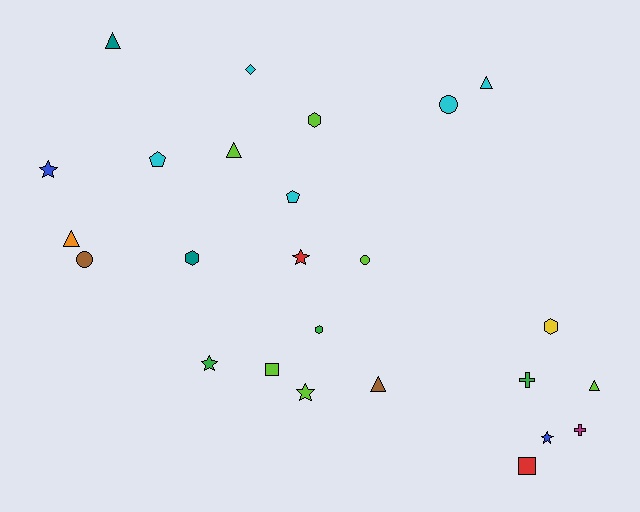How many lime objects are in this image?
There are 6 lime objects.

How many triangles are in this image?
There are 6 triangles.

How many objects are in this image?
There are 25 objects.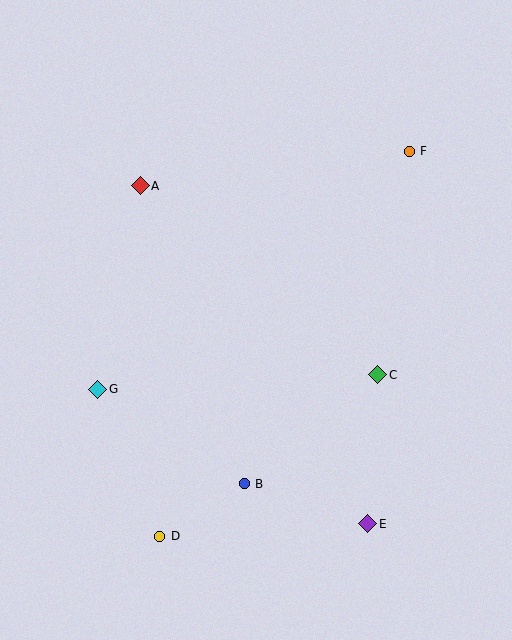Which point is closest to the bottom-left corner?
Point D is closest to the bottom-left corner.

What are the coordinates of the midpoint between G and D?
The midpoint between G and D is at (129, 463).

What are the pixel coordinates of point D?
Point D is at (160, 536).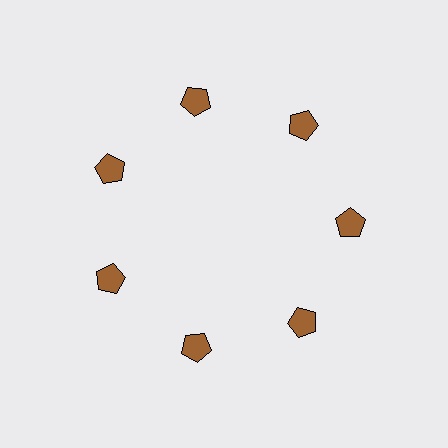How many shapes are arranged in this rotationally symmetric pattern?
There are 7 shapes, arranged in 7 groups of 1.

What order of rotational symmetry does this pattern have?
This pattern has 7-fold rotational symmetry.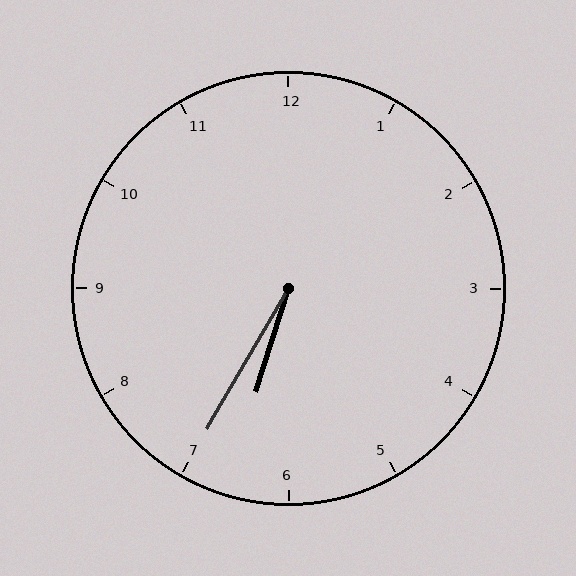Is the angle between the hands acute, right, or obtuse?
It is acute.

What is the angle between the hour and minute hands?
Approximately 12 degrees.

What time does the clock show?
6:35.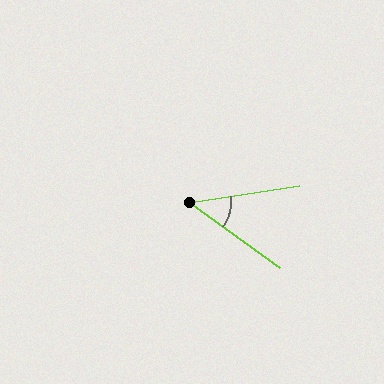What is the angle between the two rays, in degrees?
Approximately 45 degrees.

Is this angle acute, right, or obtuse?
It is acute.